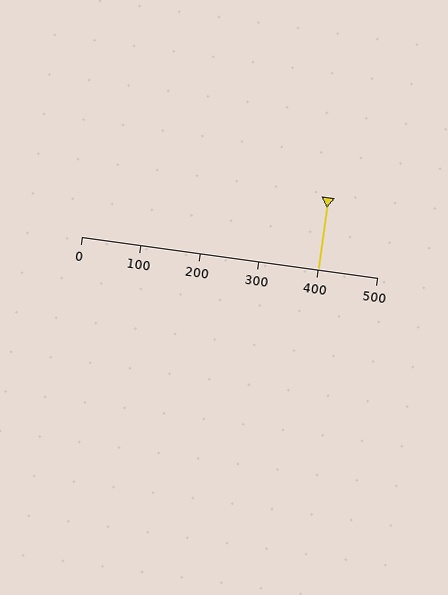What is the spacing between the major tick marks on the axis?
The major ticks are spaced 100 apart.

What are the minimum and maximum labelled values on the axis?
The axis runs from 0 to 500.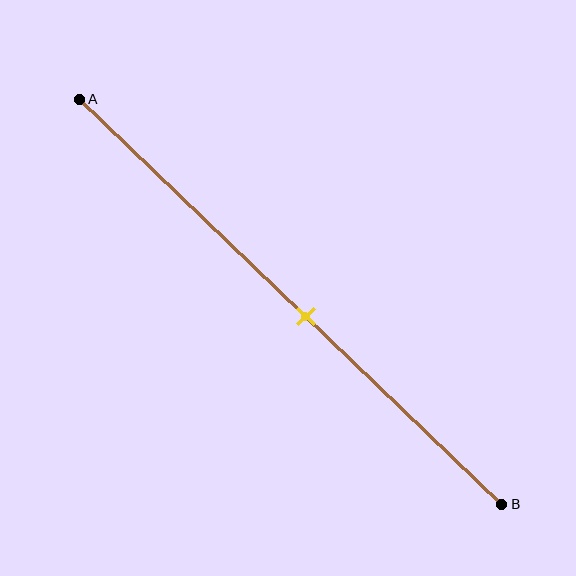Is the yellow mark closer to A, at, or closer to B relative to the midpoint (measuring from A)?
The yellow mark is closer to point B than the midpoint of segment AB.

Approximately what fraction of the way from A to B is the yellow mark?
The yellow mark is approximately 55% of the way from A to B.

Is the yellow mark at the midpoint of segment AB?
No, the mark is at about 55% from A, not at the 50% midpoint.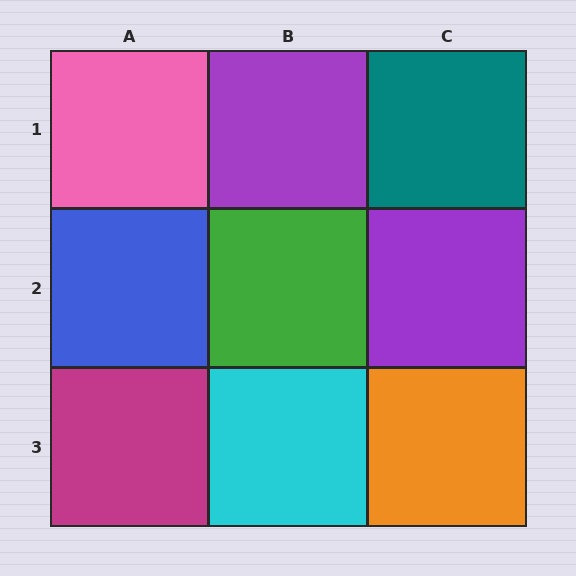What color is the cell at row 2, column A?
Blue.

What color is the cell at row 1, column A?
Pink.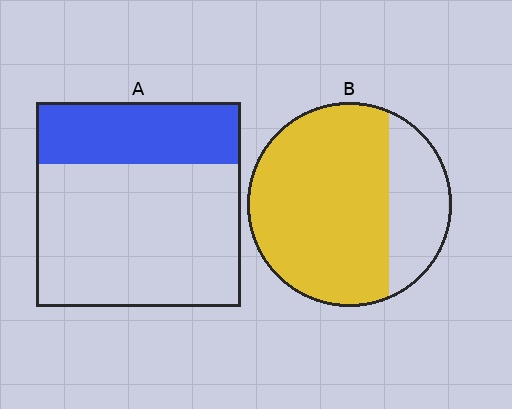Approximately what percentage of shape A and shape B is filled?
A is approximately 30% and B is approximately 75%.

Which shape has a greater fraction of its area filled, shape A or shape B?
Shape B.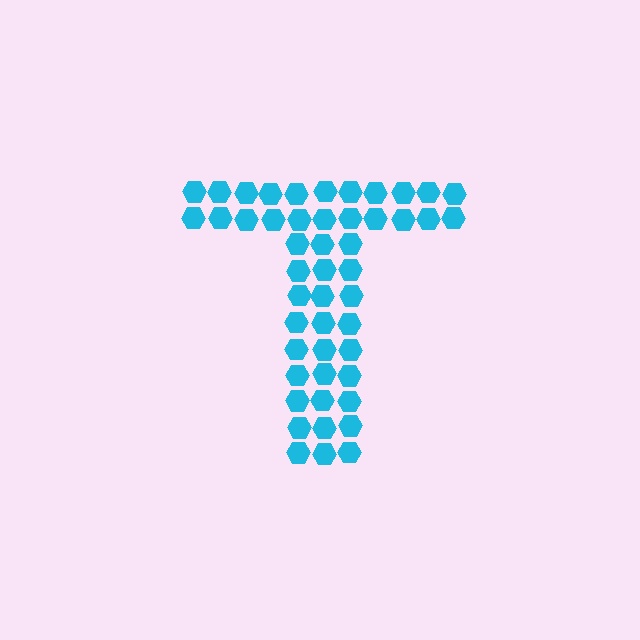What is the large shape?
The large shape is the letter T.